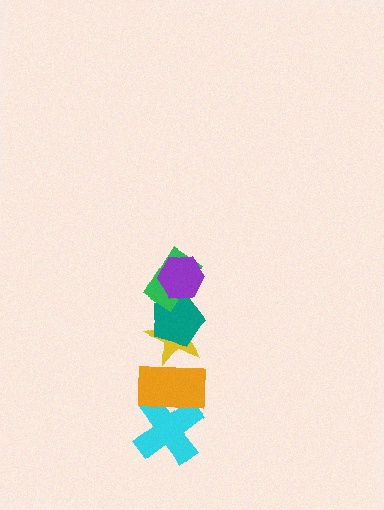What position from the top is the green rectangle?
The green rectangle is 2nd from the top.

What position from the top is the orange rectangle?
The orange rectangle is 5th from the top.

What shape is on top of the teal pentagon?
The green rectangle is on top of the teal pentagon.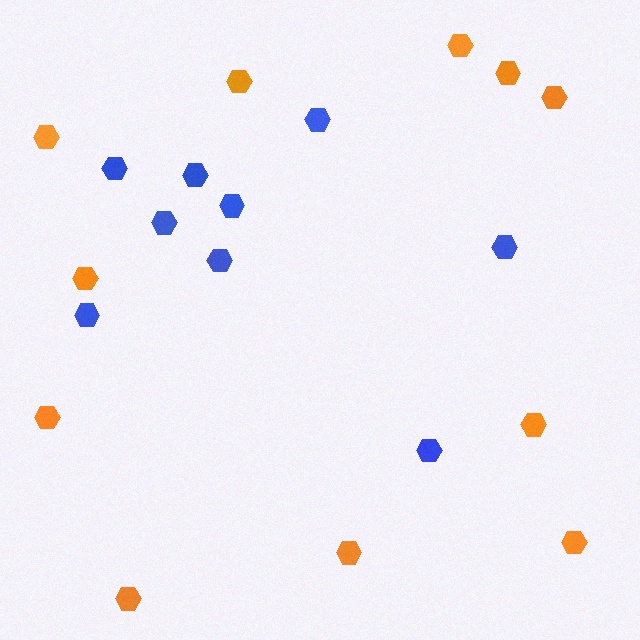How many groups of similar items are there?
There are 2 groups: one group of blue hexagons (9) and one group of orange hexagons (11).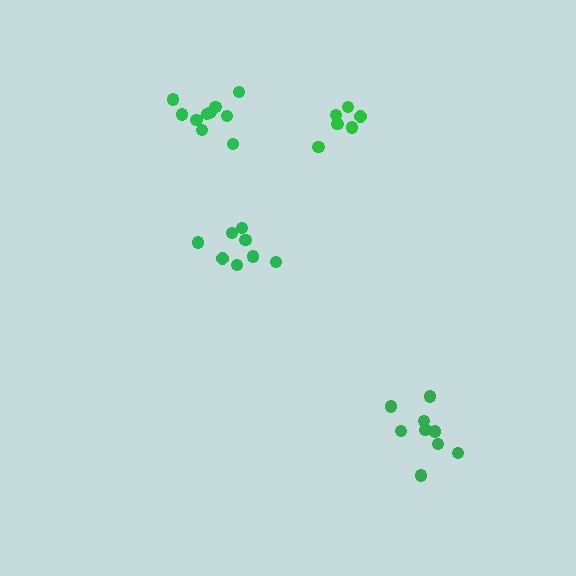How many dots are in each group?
Group 1: 7 dots, Group 2: 9 dots, Group 3: 11 dots, Group 4: 8 dots (35 total).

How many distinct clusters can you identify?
There are 4 distinct clusters.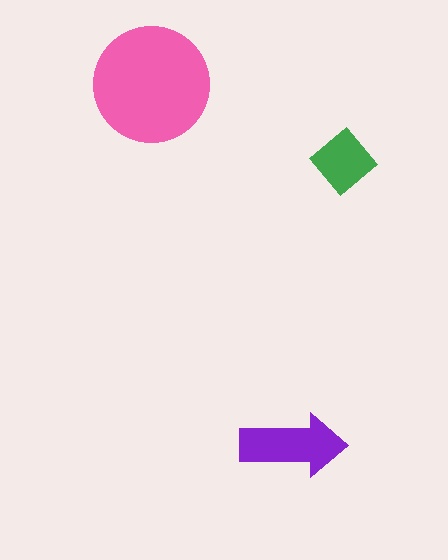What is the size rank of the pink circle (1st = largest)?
1st.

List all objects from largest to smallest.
The pink circle, the purple arrow, the green diamond.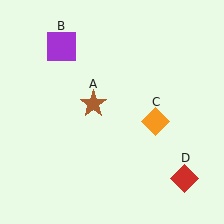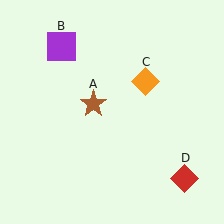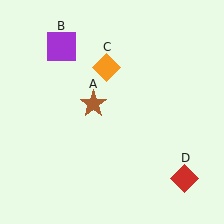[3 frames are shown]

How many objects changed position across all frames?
1 object changed position: orange diamond (object C).